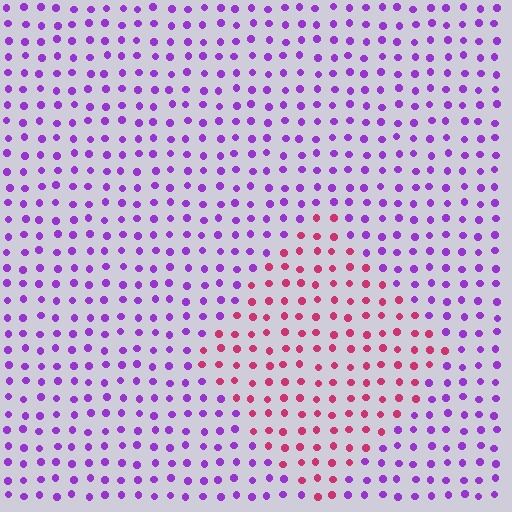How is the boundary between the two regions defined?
The boundary is defined purely by a slight shift in hue (about 57 degrees). Spacing, size, and orientation are identical on both sides.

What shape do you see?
I see a diamond.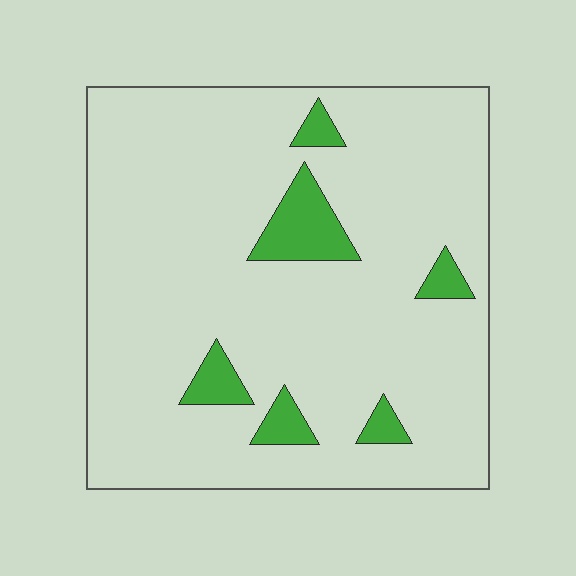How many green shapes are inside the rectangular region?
6.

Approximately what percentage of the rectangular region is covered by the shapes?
Approximately 10%.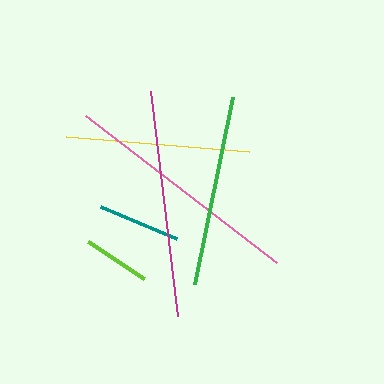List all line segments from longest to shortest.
From longest to shortest: pink, magenta, green, yellow, teal, lime.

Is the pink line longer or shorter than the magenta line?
The pink line is longer than the magenta line.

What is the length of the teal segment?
The teal segment is approximately 82 pixels long.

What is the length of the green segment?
The green segment is approximately 191 pixels long.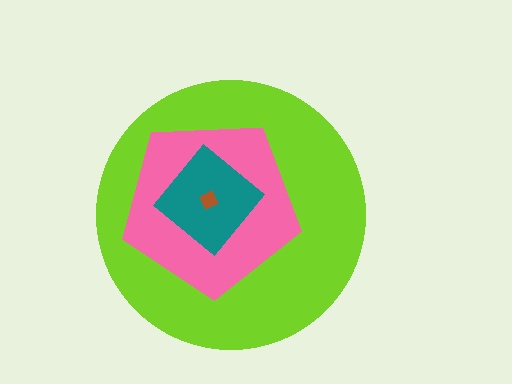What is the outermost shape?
The lime circle.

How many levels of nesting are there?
4.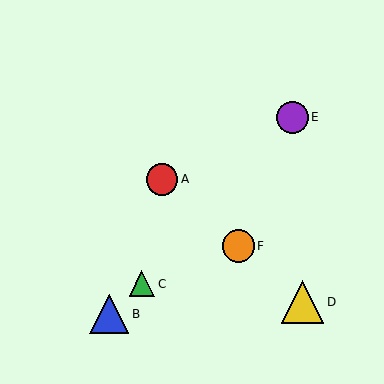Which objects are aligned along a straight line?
Objects A, D, F are aligned along a straight line.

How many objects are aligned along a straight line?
3 objects (A, D, F) are aligned along a straight line.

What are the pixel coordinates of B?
Object B is at (109, 314).